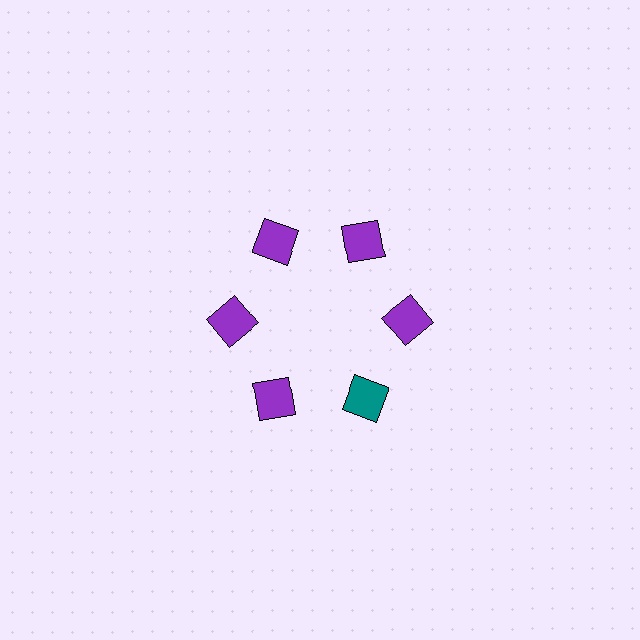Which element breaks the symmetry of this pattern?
The teal square at roughly the 5 o'clock position breaks the symmetry. All other shapes are purple squares.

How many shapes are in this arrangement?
There are 6 shapes arranged in a ring pattern.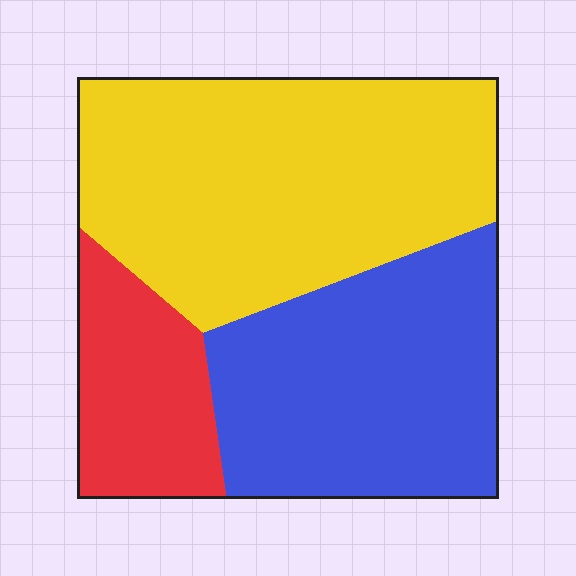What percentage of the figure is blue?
Blue takes up about three eighths (3/8) of the figure.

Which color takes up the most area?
Yellow, at roughly 45%.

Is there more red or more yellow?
Yellow.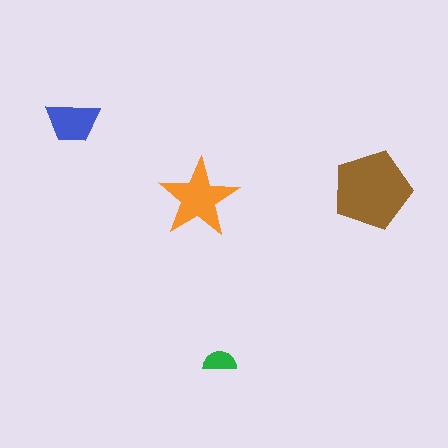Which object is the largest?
The brown pentagon.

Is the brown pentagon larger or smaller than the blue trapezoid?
Larger.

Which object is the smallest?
The green semicircle.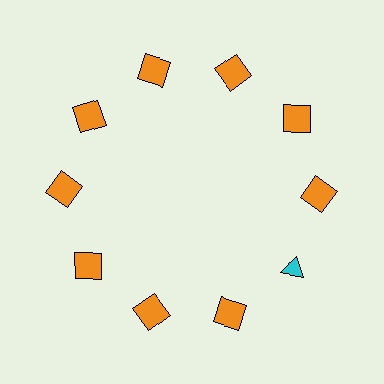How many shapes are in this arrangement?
There are 10 shapes arranged in a ring pattern.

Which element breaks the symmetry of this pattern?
The cyan triangle at roughly the 4 o'clock position breaks the symmetry. All other shapes are orange squares.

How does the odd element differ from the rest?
It differs in both color (cyan instead of orange) and shape (triangle instead of square).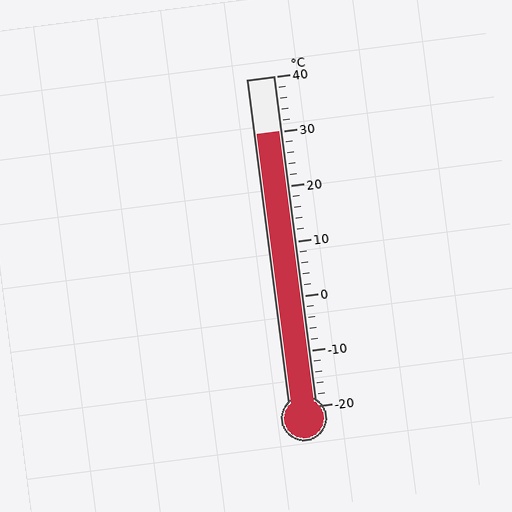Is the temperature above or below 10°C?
The temperature is above 10°C.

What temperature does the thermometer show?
The thermometer shows approximately 30°C.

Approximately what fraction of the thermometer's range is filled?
The thermometer is filled to approximately 85% of its range.